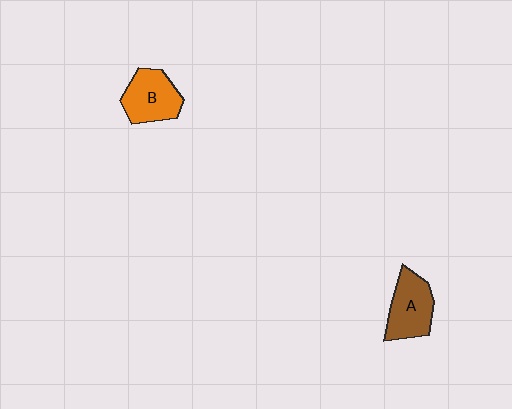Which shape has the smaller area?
Shape B (orange).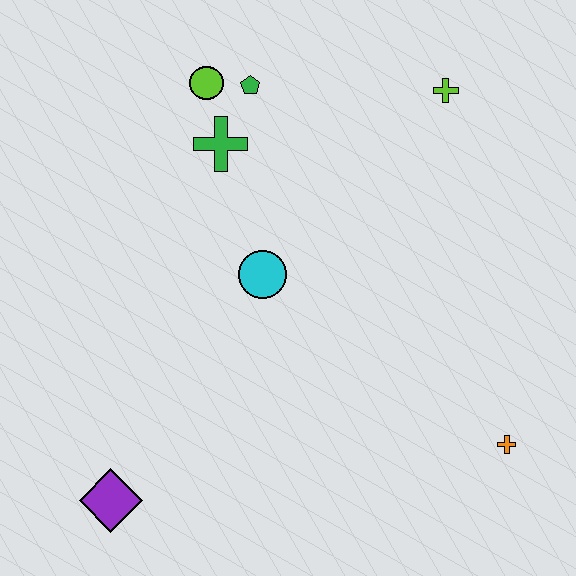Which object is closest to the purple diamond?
The cyan circle is closest to the purple diamond.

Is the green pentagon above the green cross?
Yes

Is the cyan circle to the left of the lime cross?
Yes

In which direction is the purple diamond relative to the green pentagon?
The purple diamond is below the green pentagon.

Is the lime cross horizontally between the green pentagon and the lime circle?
No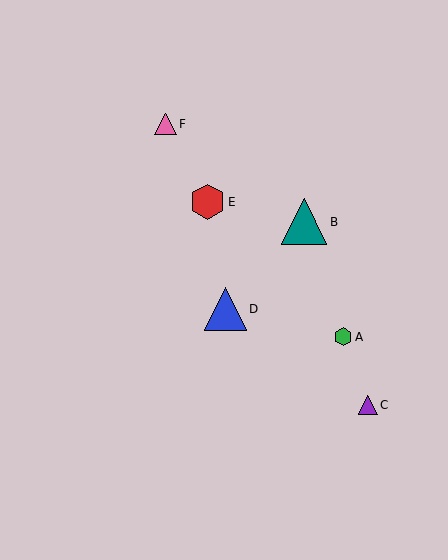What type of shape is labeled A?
Shape A is a green hexagon.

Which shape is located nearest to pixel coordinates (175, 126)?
The pink triangle (labeled F) at (165, 124) is nearest to that location.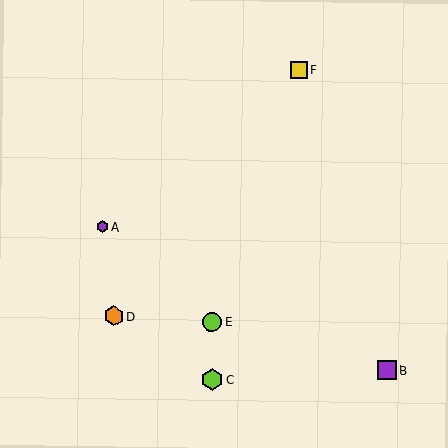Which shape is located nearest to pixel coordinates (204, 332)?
The lime circle (labeled E) at (212, 322) is nearest to that location.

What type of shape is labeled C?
Shape C is a lime hexagon.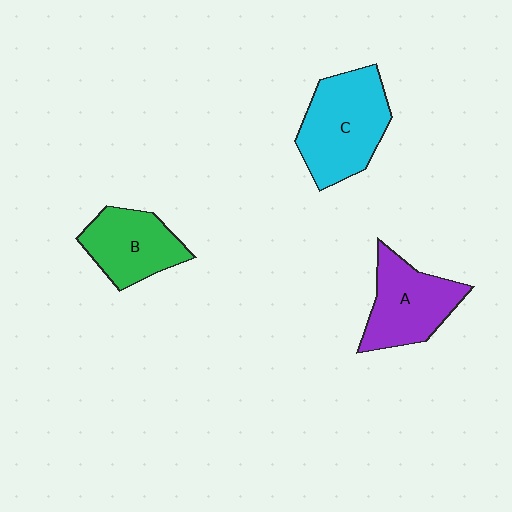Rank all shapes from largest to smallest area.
From largest to smallest: C (cyan), A (purple), B (green).